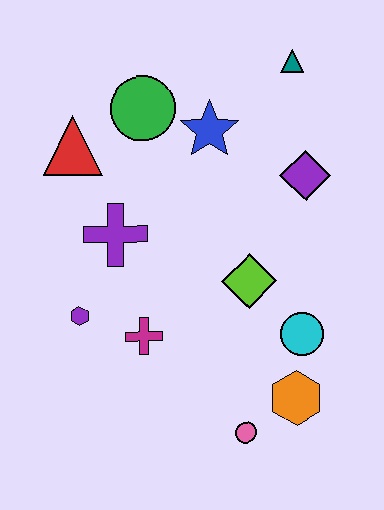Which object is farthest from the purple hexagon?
The teal triangle is farthest from the purple hexagon.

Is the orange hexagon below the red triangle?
Yes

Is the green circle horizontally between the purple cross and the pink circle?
Yes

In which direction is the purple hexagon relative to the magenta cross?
The purple hexagon is to the left of the magenta cross.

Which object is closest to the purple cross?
The purple hexagon is closest to the purple cross.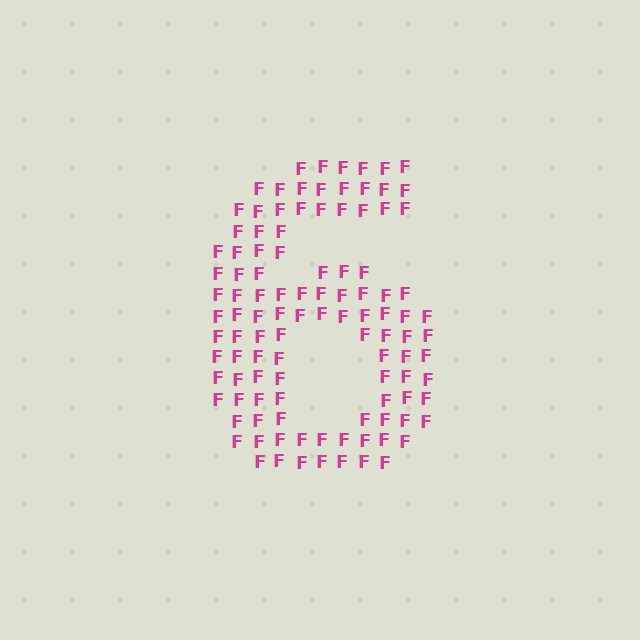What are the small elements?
The small elements are letter F's.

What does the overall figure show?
The overall figure shows the digit 6.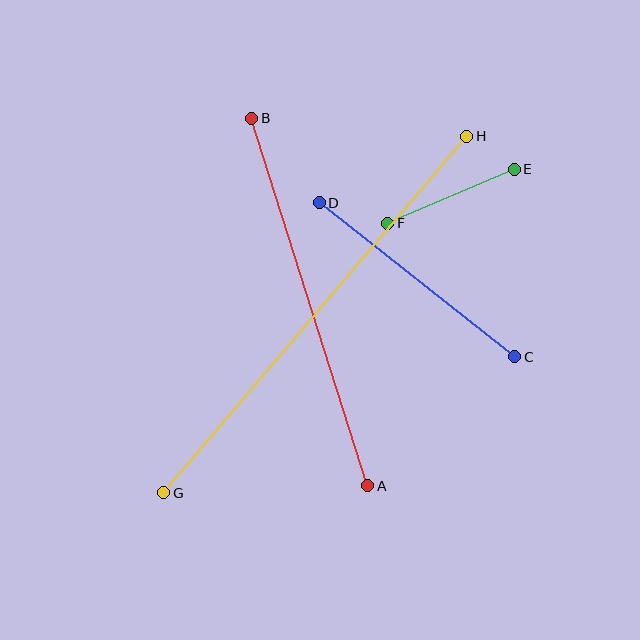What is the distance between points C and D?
The distance is approximately 249 pixels.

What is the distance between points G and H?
The distance is approximately 468 pixels.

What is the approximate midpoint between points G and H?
The midpoint is at approximately (315, 314) pixels.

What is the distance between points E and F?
The distance is approximately 137 pixels.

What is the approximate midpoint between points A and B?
The midpoint is at approximately (310, 302) pixels.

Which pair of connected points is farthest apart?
Points G and H are farthest apart.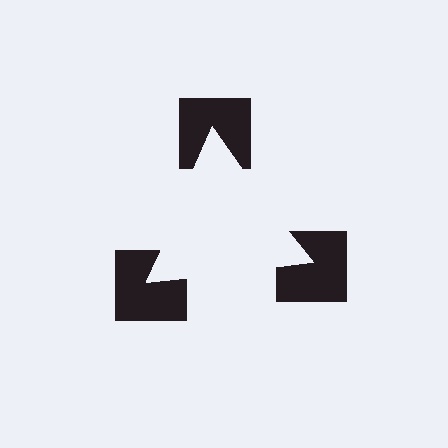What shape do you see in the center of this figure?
An illusory triangle — its edges are inferred from the aligned wedge cuts in the notched squares, not physically drawn.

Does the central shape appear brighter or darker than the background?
It typically appears slightly brighter than the background, even though no actual brightness change is drawn.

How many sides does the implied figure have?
3 sides.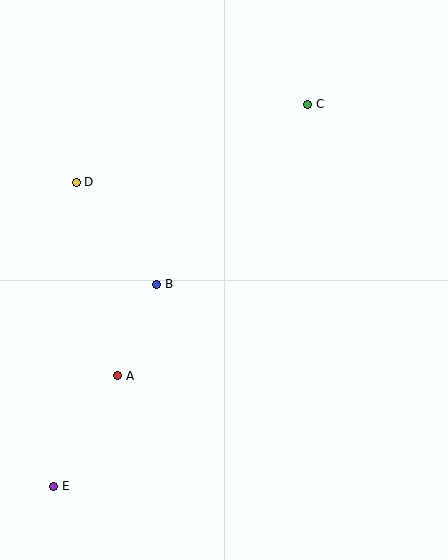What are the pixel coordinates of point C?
Point C is at (308, 104).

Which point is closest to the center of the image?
Point B at (157, 284) is closest to the center.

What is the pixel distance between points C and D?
The distance between C and D is 244 pixels.